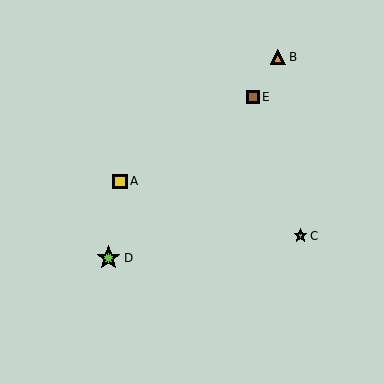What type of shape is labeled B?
Shape B is an orange triangle.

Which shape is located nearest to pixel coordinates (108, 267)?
The lime star (labeled D) at (109, 258) is nearest to that location.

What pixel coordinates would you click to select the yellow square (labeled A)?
Click at (120, 181) to select the yellow square A.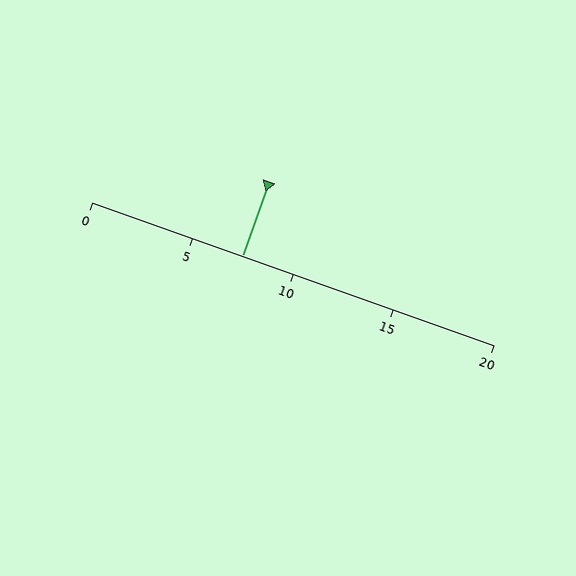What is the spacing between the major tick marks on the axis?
The major ticks are spaced 5 apart.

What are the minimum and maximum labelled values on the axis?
The axis runs from 0 to 20.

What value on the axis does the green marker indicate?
The marker indicates approximately 7.5.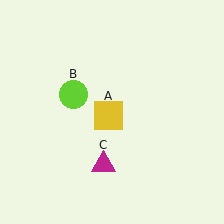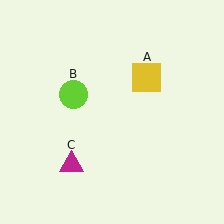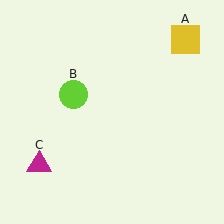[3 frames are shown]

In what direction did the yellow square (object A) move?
The yellow square (object A) moved up and to the right.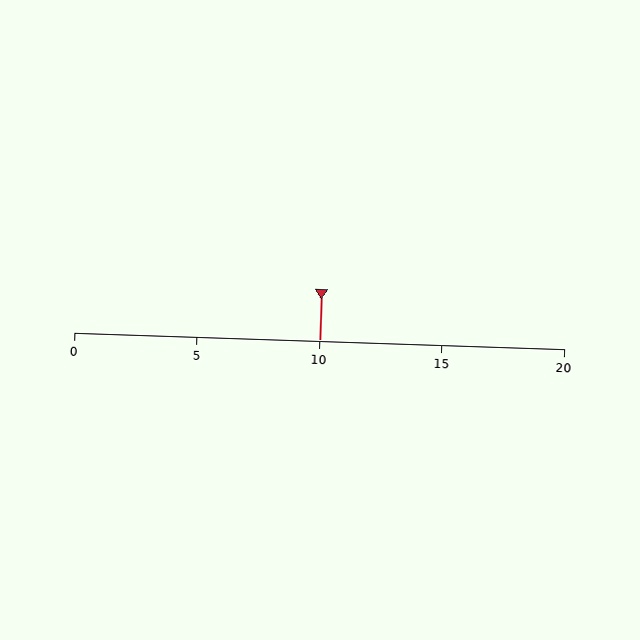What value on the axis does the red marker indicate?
The marker indicates approximately 10.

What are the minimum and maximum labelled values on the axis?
The axis runs from 0 to 20.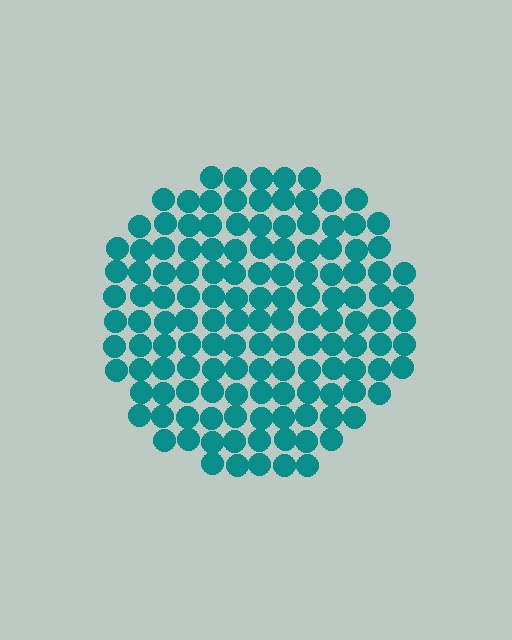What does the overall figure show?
The overall figure shows a circle.